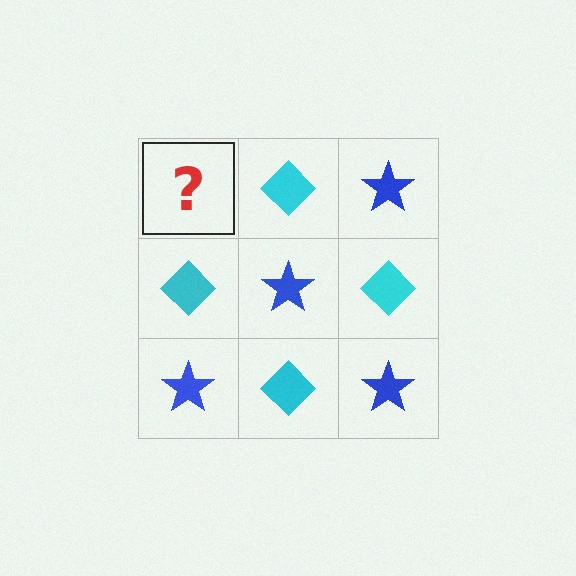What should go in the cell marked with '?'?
The missing cell should contain a blue star.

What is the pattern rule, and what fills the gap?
The rule is that it alternates blue star and cyan diamond in a checkerboard pattern. The gap should be filled with a blue star.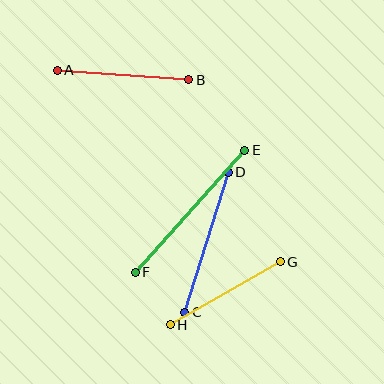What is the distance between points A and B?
The distance is approximately 132 pixels.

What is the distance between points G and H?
The distance is approximately 127 pixels.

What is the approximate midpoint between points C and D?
The midpoint is at approximately (206, 242) pixels.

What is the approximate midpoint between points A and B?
The midpoint is at approximately (123, 75) pixels.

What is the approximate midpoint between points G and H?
The midpoint is at approximately (225, 293) pixels.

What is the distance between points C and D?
The distance is approximately 147 pixels.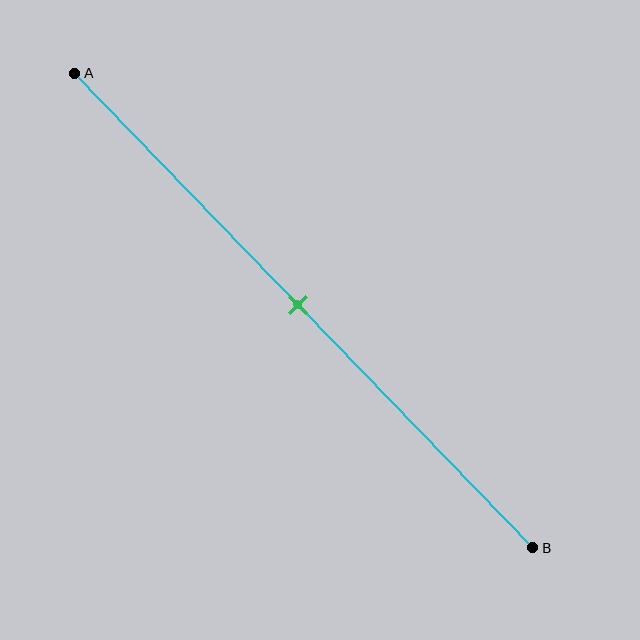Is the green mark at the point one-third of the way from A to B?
No, the mark is at about 50% from A, not at the 33% one-third point.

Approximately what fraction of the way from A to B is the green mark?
The green mark is approximately 50% of the way from A to B.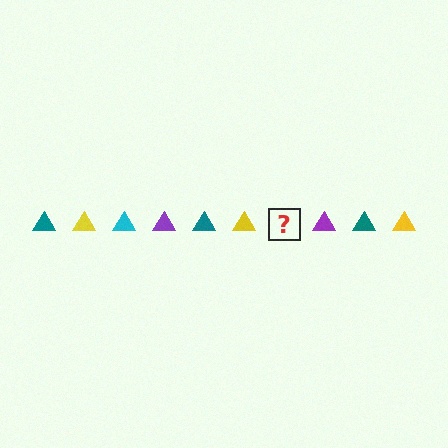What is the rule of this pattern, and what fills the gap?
The rule is that the pattern cycles through teal, yellow, cyan, purple triangles. The gap should be filled with a cyan triangle.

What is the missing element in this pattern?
The missing element is a cyan triangle.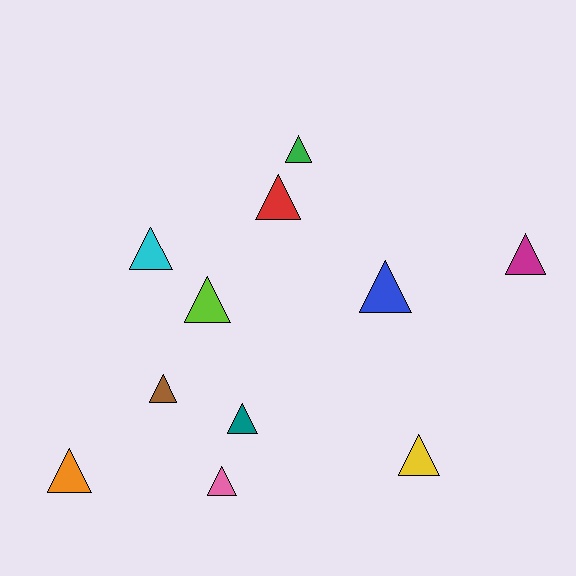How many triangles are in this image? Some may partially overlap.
There are 11 triangles.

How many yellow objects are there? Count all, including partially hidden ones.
There is 1 yellow object.